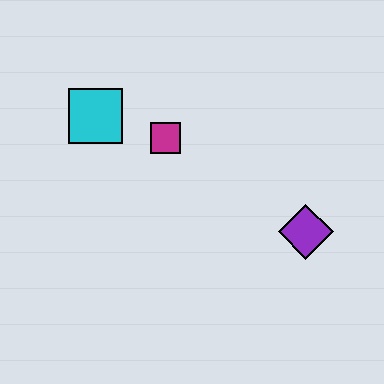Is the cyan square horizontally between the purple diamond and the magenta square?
No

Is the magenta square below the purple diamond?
No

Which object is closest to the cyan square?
The magenta square is closest to the cyan square.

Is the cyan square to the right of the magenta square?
No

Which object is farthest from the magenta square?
The purple diamond is farthest from the magenta square.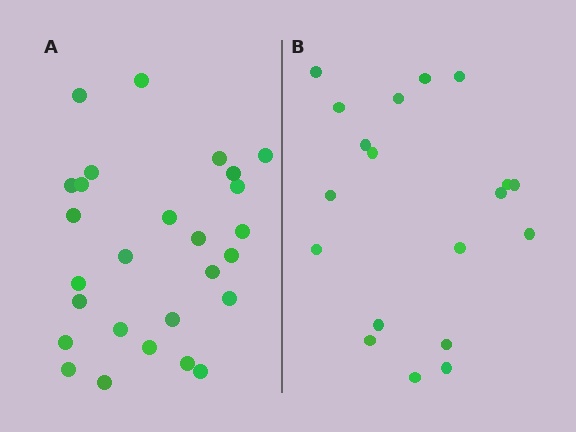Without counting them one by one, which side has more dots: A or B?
Region A (the left region) has more dots.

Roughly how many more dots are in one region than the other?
Region A has roughly 8 or so more dots than region B.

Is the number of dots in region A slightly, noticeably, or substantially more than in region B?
Region A has noticeably more, but not dramatically so. The ratio is roughly 1.4 to 1.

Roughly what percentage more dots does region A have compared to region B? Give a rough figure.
About 40% more.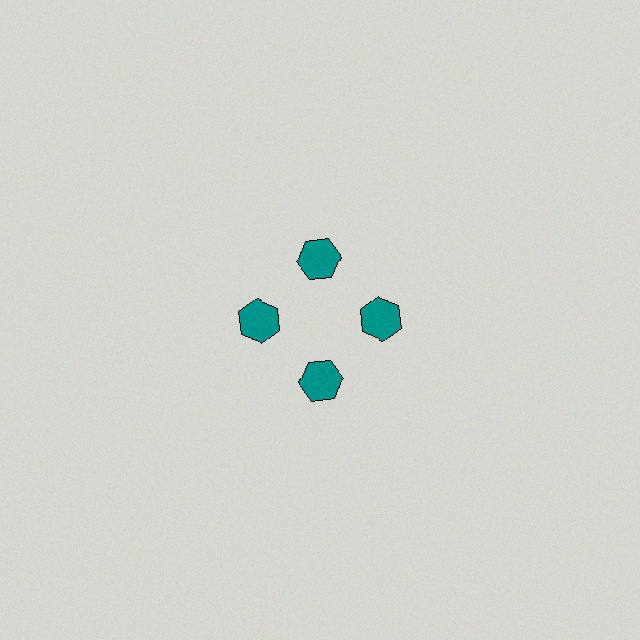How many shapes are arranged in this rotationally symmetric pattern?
There are 4 shapes, arranged in 4 groups of 1.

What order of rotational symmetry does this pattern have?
This pattern has 4-fold rotational symmetry.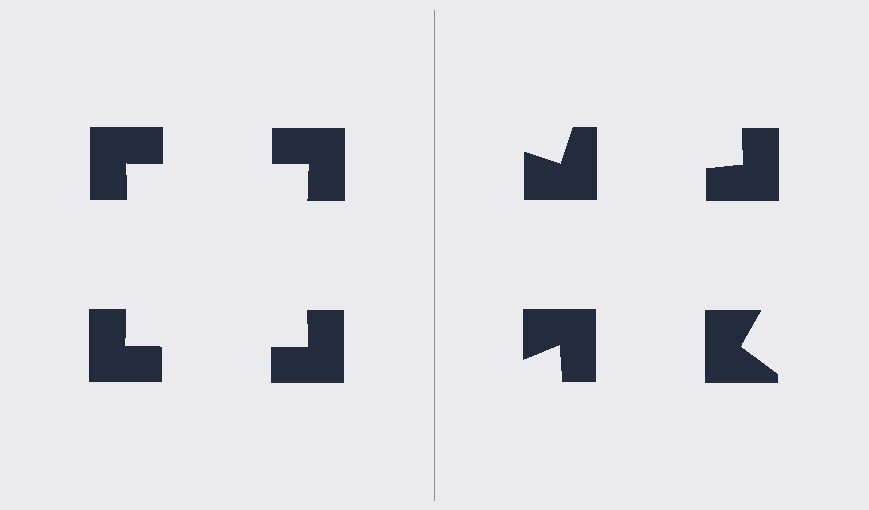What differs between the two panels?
The notched squares are positioned identically on both sides; only the wedge orientations differ. On the left they align to a square; on the right they are misaligned.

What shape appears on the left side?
An illusory square.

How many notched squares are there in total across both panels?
8 — 4 on each side.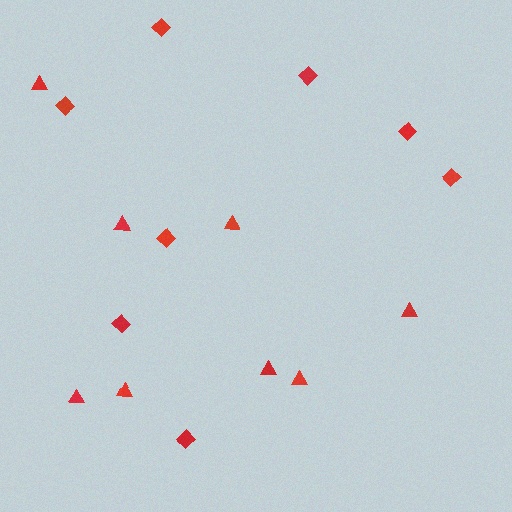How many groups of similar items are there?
There are 2 groups: one group of triangles (8) and one group of diamonds (8).